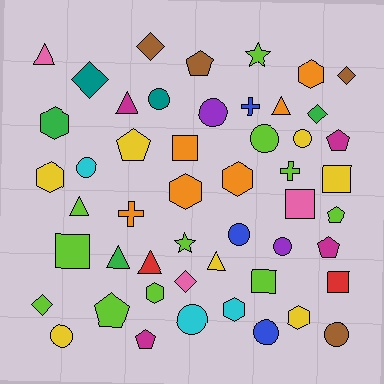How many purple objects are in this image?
There are 2 purple objects.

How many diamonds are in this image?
There are 6 diamonds.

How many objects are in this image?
There are 50 objects.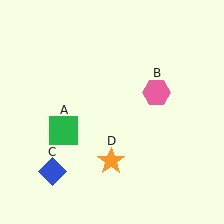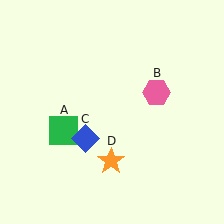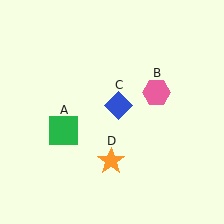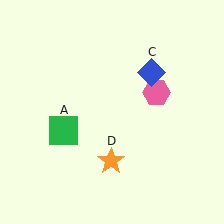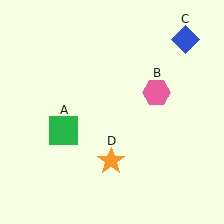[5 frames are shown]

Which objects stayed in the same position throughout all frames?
Green square (object A) and pink hexagon (object B) and orange star (object D) remained stationary.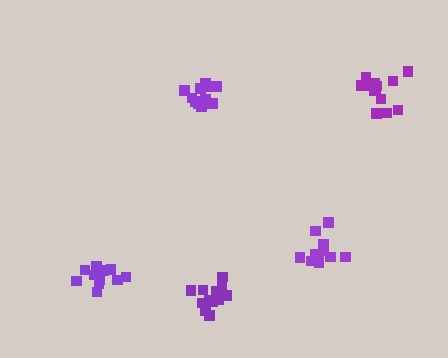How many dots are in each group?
Group 1: 11 dots, Group 2: 14 dots, Group 3: 12 dots, Group 4: 13 dots, Group 5: 11 dots (61 total).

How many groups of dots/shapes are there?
There are 5 groups.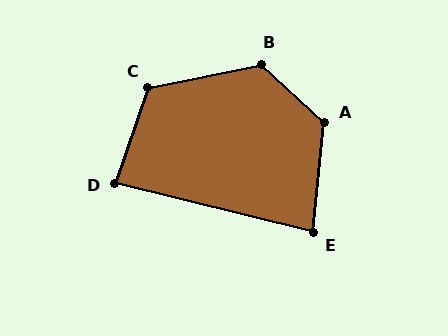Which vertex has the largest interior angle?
A, at approximately 127 degrees.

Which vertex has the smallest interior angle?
E, at approximately 82 degrees.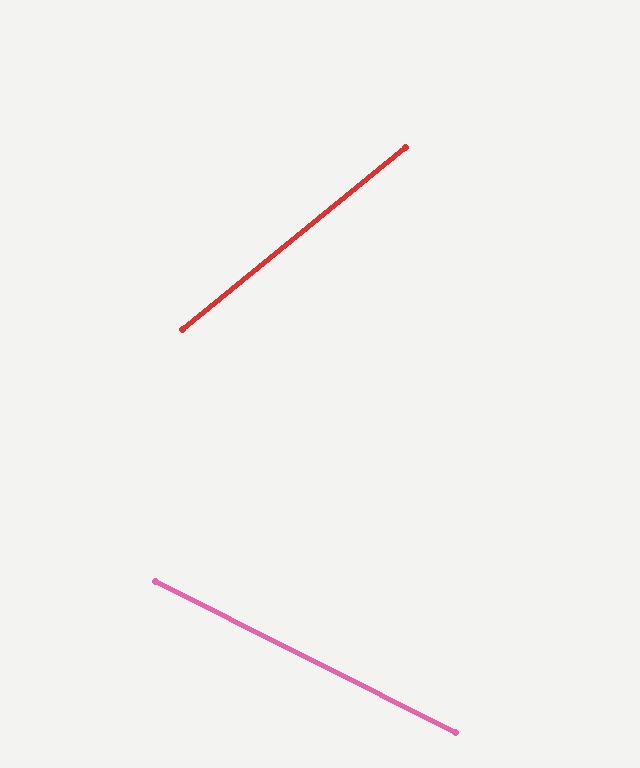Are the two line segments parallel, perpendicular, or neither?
Neither parallel nor perpendicular — they differ by about 66°.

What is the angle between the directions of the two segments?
Approximately 66 degrees.